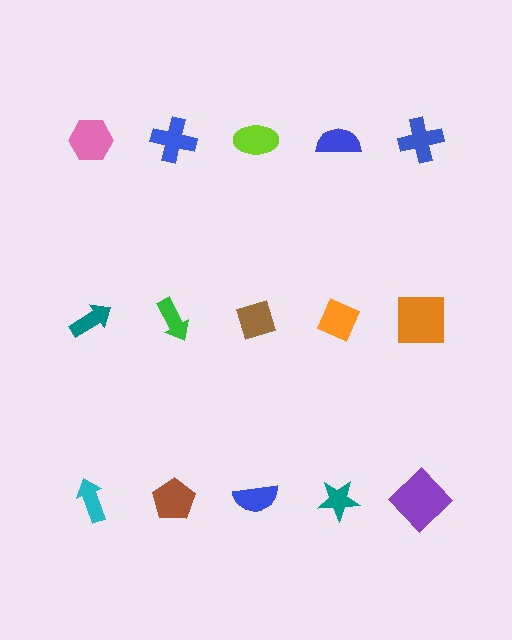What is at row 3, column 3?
A blue semicircle.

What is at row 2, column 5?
An orange square.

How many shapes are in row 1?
5 shapes.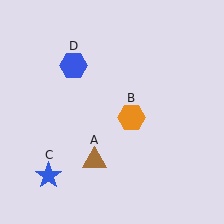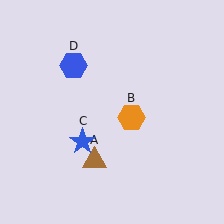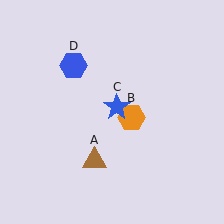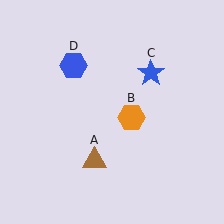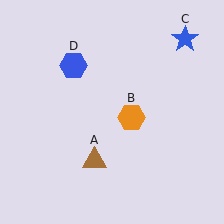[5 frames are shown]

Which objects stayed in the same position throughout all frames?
Brown triangle (object A) and orange hexagon (object B) and blue hexagon (object D) remained stationary.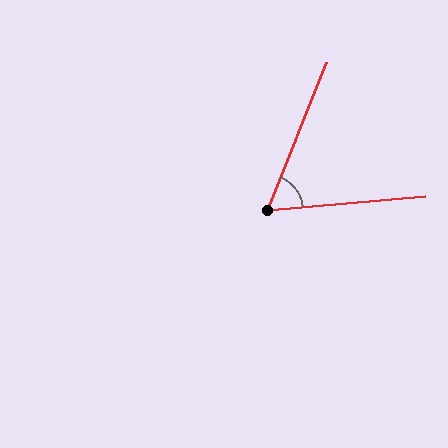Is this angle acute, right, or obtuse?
It is acute.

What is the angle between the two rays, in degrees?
Approximately 63 degrees.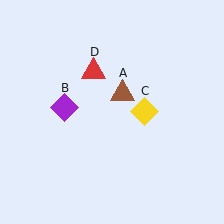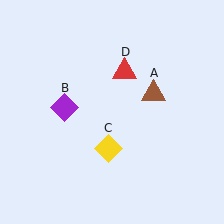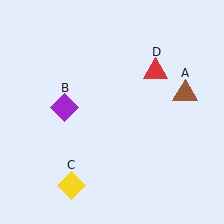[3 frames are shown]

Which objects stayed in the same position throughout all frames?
Purple diamond (object B) remained stationary.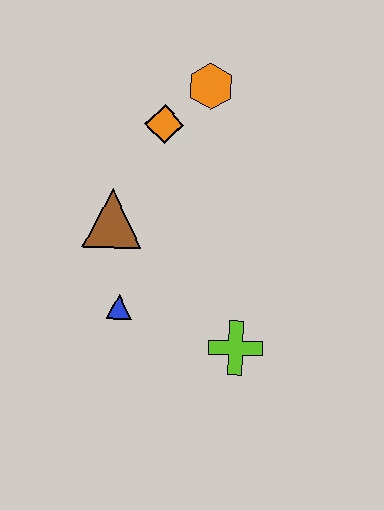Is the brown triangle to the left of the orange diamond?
Yes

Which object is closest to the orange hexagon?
The orange diamond is closest to the orange hexagon.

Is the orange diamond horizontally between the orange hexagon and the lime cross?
No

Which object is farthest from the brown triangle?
The lime cross is farthest from the brown triangle.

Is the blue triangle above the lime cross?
Yes